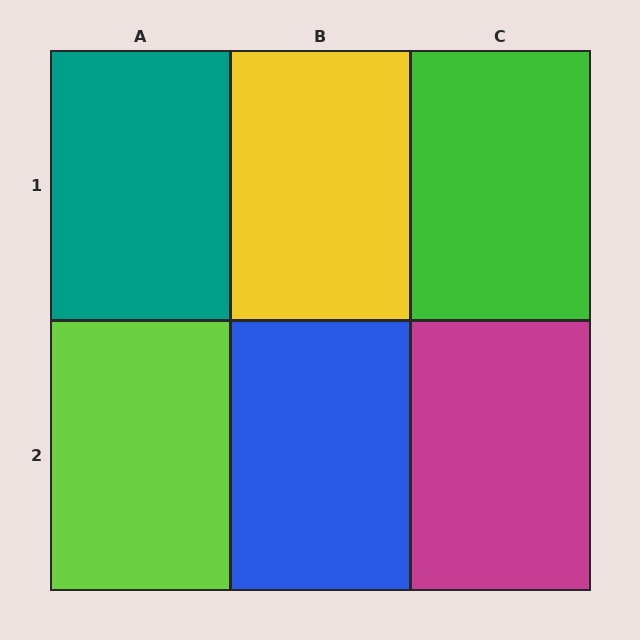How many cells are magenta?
1 cell is magenta.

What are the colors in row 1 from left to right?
Teal, yellow, green.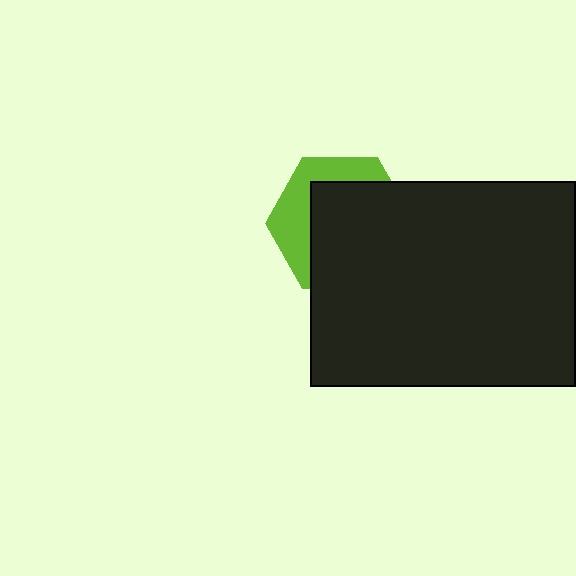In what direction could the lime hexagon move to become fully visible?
The lime hexagon could move toward the upper-left. That would shift it out from behind the black rectangle entirely.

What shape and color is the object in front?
The object in front is a black rectangle.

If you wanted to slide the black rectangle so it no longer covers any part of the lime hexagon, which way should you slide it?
Slide it toward the lower-right — that is the most direct way to separate the two shapes.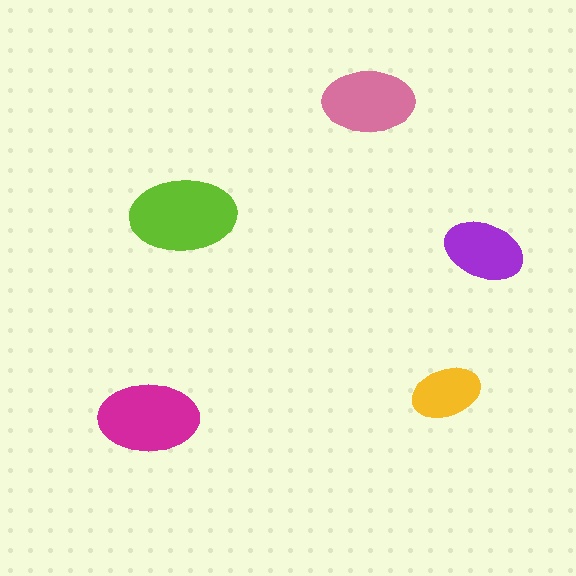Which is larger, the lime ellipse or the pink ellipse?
The lime one.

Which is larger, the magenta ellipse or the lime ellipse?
The lime one.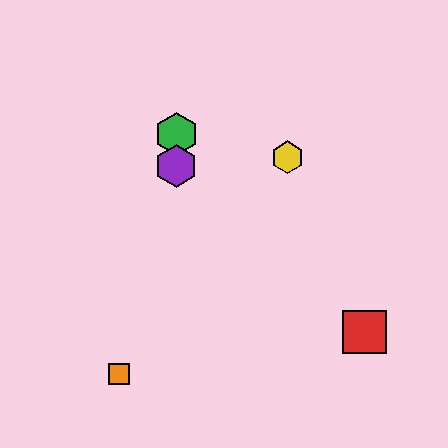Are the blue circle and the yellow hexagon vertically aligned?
No, the blue circle is at x≈176 and the yellow hexagon is at x≈288.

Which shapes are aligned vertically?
The blue circle, the green hexagon, the purple hexagon are aligned vertically.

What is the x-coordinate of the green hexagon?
The green hexagon is at x≈176.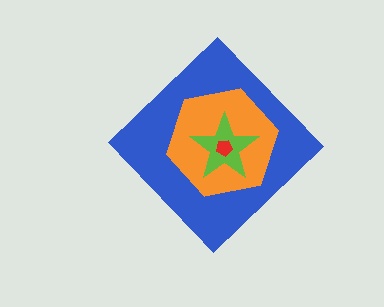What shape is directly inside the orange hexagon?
The lime star.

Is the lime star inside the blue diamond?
Yes.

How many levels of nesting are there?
4.